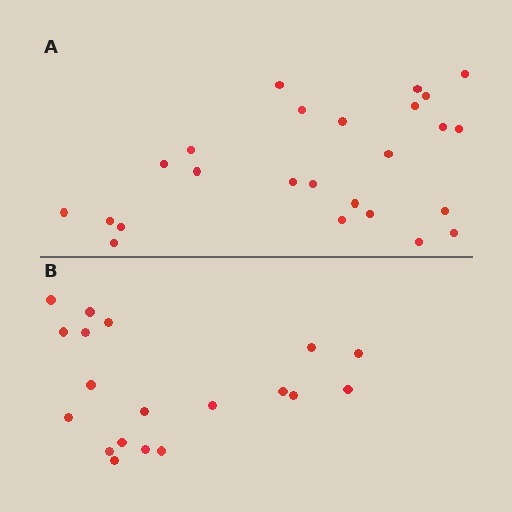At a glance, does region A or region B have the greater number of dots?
Region A (the top region) has more dots.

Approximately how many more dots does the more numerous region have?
Region A has about 6 more dots than region B.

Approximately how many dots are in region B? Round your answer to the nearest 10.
About 20 dots. (The exact count is 19, which rounds to 20.)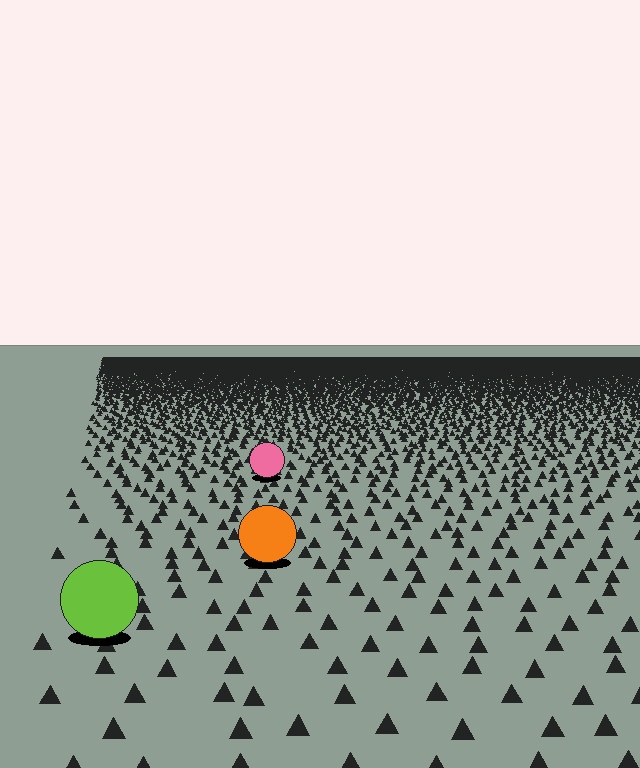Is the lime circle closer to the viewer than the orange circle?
Yes. The lime circle is closer — you can tell from the texture gradient: the ground texture is coarser near it.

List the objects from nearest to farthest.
From nearest to farthest: the lime circle, the orange circle, the pink circle.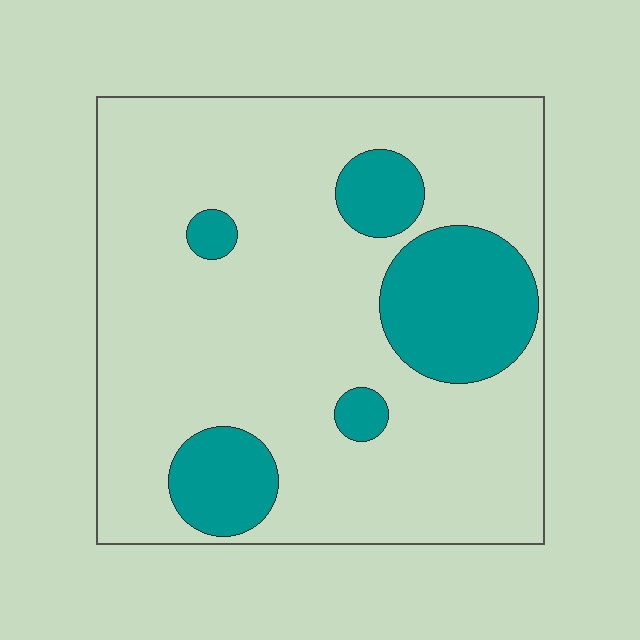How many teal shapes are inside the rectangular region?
5.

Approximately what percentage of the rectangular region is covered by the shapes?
Approximately 20%.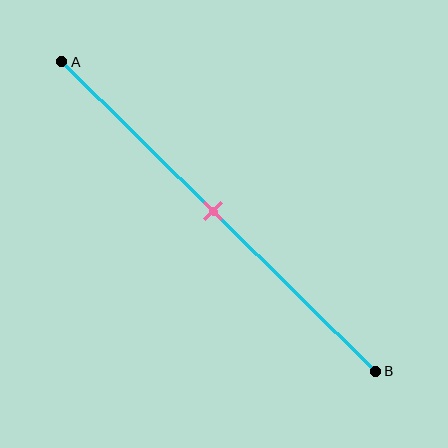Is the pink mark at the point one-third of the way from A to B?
No, the mark is at about 50% from A, not at the 33% one-third point.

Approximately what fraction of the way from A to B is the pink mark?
The pink mark is approximately 50% of the way from A to B.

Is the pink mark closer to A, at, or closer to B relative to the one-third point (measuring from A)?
The pink mark is closer to point B than the one-third point of segment AB.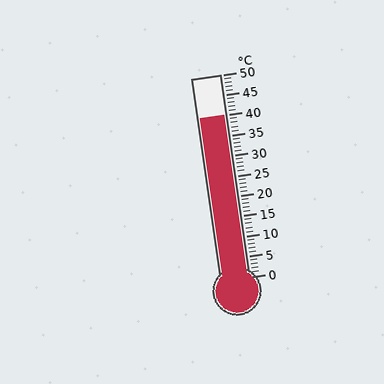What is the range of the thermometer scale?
The thermometer scale ranges from 0°C to 50°C.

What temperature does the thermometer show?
The thermometer shows approximately 40°C.